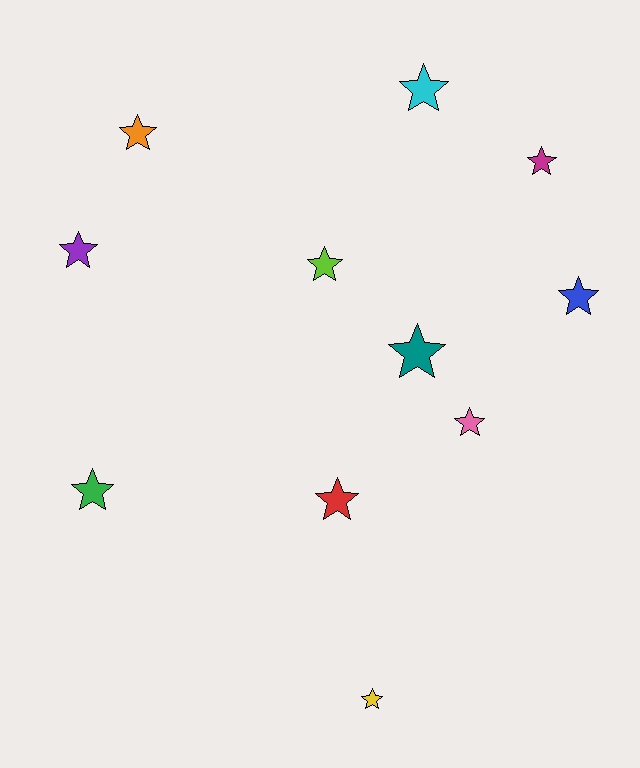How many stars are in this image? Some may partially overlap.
There are 11 stars.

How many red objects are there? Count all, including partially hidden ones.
There is 1 red object.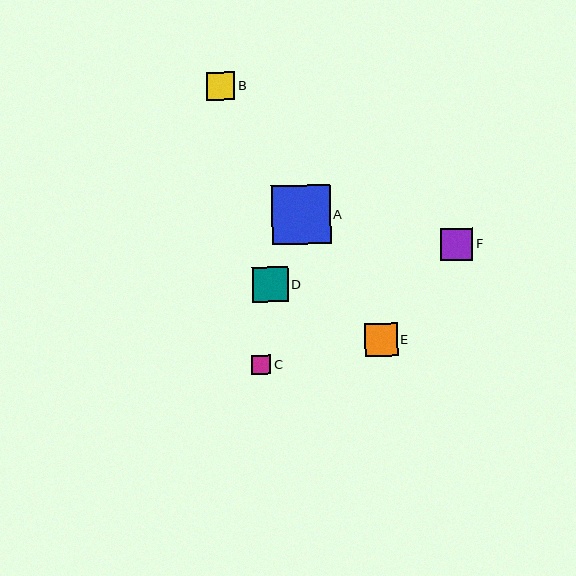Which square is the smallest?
Square C is the smallest with a size of approximately 19 pixels.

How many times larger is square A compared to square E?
Square A is approximately 1.8 times the size of square E.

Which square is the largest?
Square A is the largest with a size of approximately 59 pixels.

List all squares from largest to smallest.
From largest to smallest: A, D, E, F, B, C.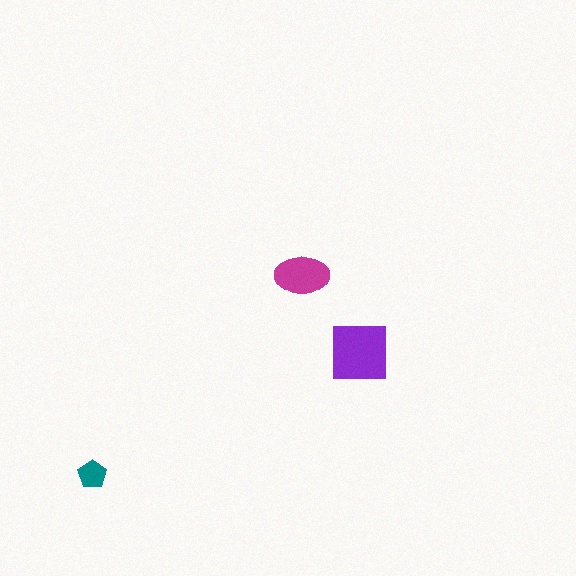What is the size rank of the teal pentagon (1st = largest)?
3rd.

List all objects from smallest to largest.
The teal pentagon, the magenta ellipse, the purple square.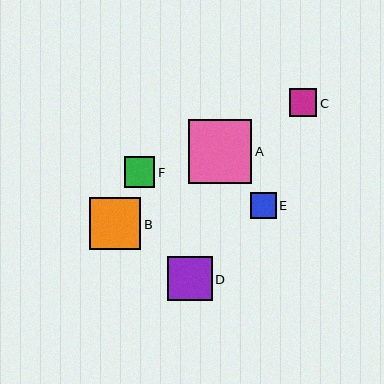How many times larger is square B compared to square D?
Square B is approximately 1.2 times the size of square D.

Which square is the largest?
Square A is the largest with a size of approximately 63 pixels.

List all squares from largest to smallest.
From largest to smallest: A, B, D, F, C, E.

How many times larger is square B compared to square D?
Square B is approximately 1.2 times the size of square D.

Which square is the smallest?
Square E is the smallest with a size of approximately 26 pixels.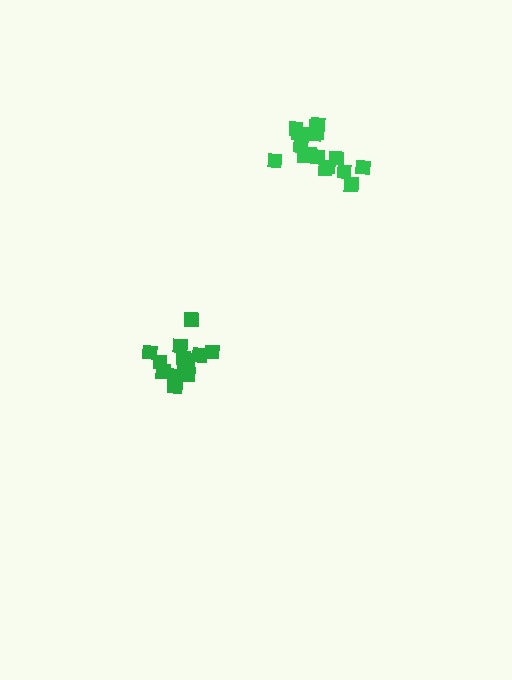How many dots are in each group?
Group 1: 14 dots, Group 2: 17 dots (31 total).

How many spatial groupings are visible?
There are 2 spatial groupings.